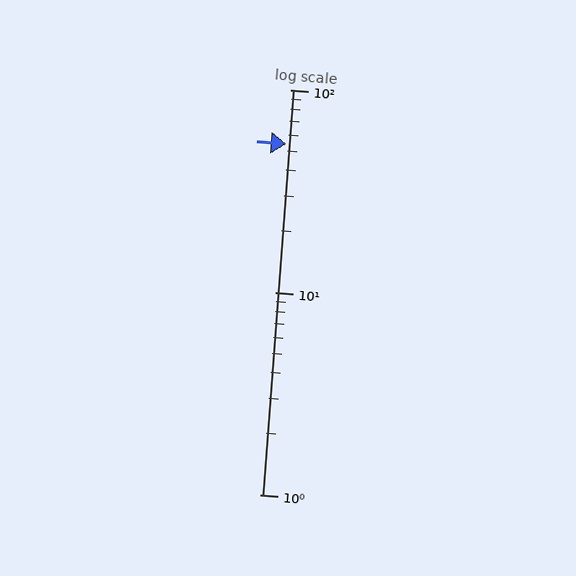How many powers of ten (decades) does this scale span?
The scale spans 2 decades, from 1 to 100.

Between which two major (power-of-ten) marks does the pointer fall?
The pointer is between 10 and 100.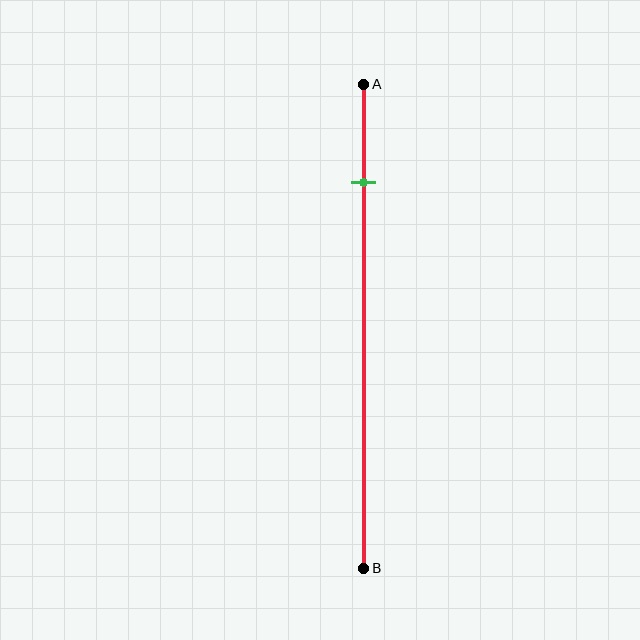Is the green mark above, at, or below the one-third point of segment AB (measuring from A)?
The green mark is above the one-third point of segment AB.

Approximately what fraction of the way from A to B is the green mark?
The green mark is approximately 20% of the way from A to B.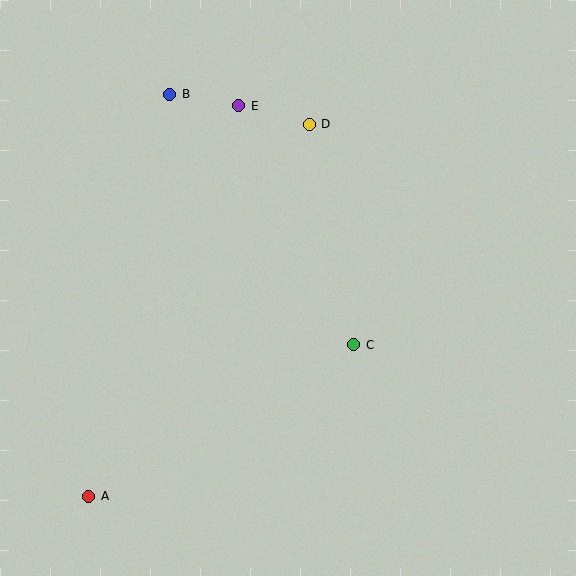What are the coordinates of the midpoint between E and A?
The midpoint between E and A is at (164, 301).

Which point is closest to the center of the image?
Point C at (354, 345) is closest to the center.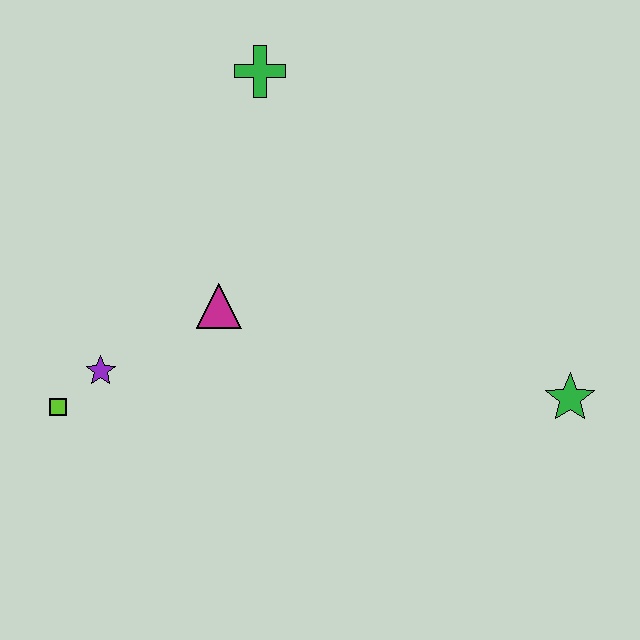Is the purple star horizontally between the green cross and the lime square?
Yes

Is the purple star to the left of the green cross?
Yes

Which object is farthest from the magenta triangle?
The green star is farthest from the magenta triangle.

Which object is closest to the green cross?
The magenta triangle is closest to the green cross.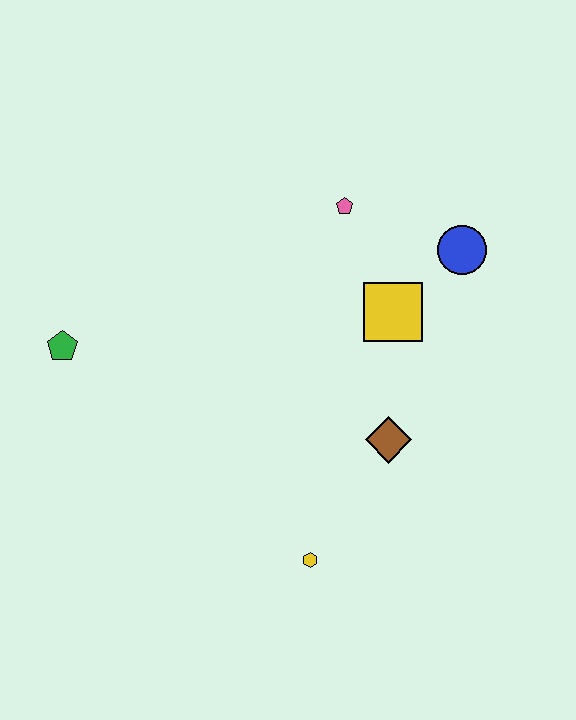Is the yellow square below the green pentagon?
No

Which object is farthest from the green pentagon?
The blue circle is farthest from the green pentagon.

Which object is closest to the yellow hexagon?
The brown diamond is closest to the yellow hexagon.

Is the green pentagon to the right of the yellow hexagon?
No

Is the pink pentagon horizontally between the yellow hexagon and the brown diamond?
Yes